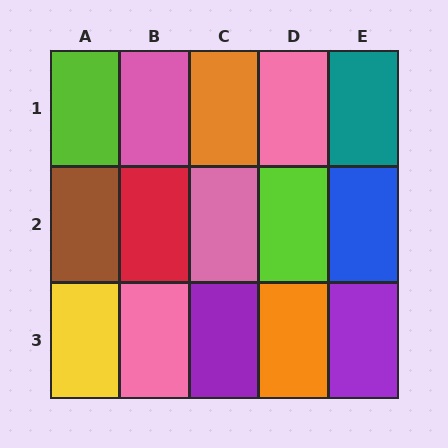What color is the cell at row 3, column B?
Pink.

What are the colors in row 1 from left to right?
Lime, pink, orange, pink, teal.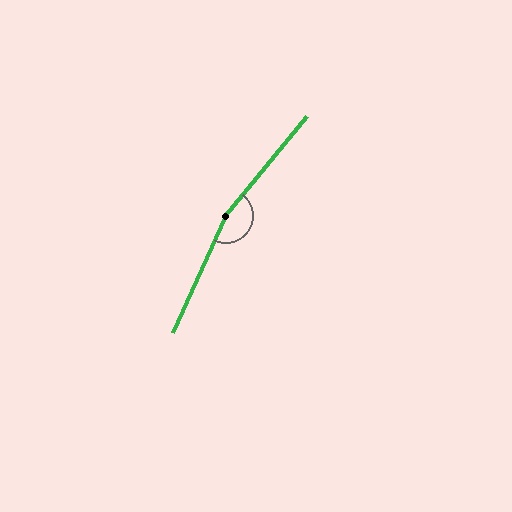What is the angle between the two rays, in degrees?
Approximately 165 degrees.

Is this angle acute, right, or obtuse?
It is obtuse.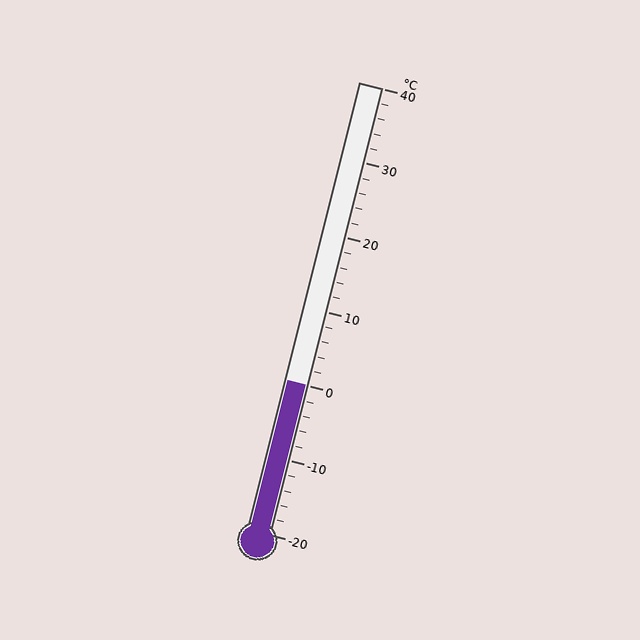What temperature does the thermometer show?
The thermometer shows approximately 0°C.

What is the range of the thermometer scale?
The thermometer scale ranges from -20°C to 40°C.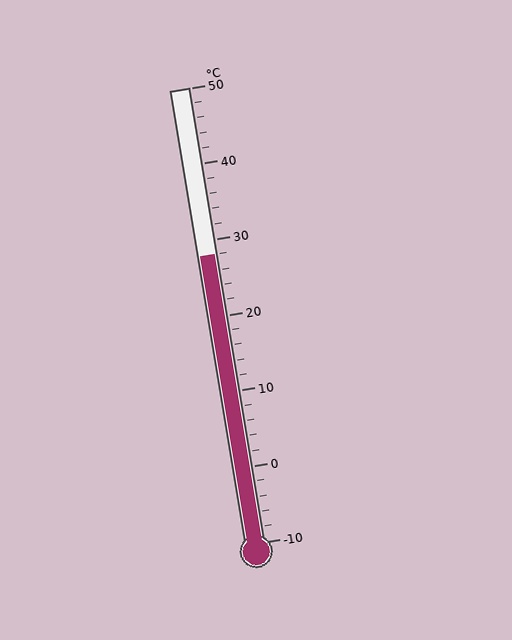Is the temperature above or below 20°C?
The temperature is above 20°C.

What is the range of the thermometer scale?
The thermometer scale ranges from -10°C to 50°C.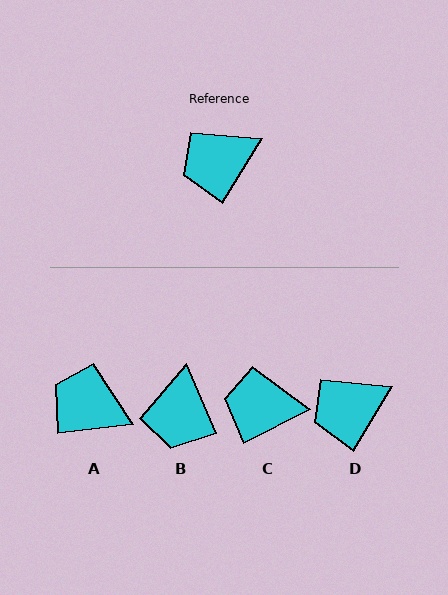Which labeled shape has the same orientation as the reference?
D.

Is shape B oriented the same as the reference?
No, it is off by about 55 degrees.